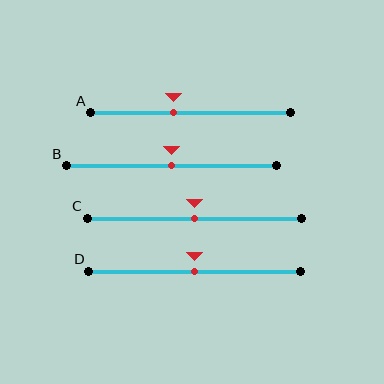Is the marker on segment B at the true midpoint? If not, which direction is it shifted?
Yes, the marker on segment B is at the true midpoint.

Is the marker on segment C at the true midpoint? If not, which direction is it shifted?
Yes, the marker on segment C is at the true midpoint.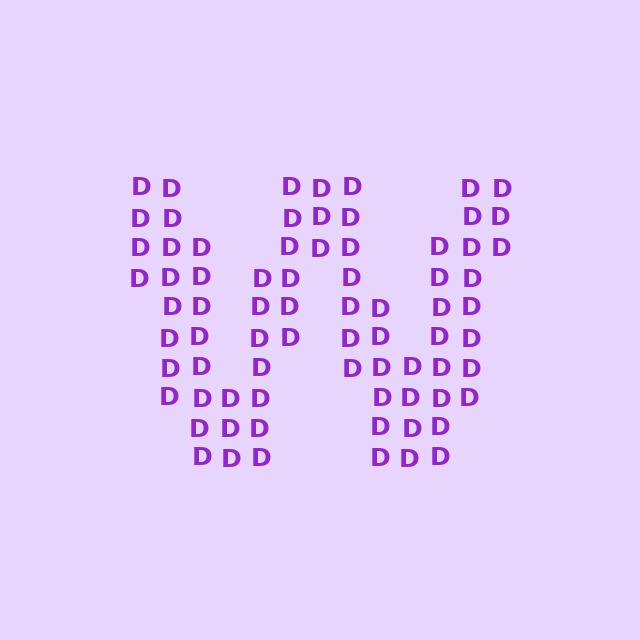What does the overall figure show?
The overall figure shows the letter W.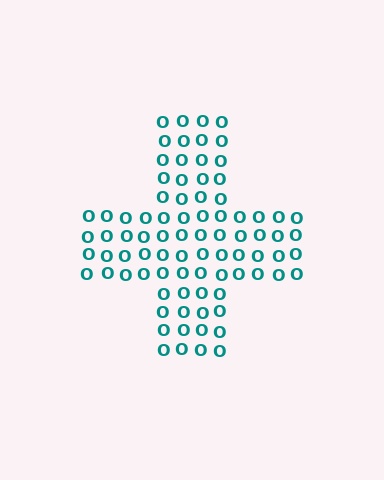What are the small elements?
The small elements are letter O's.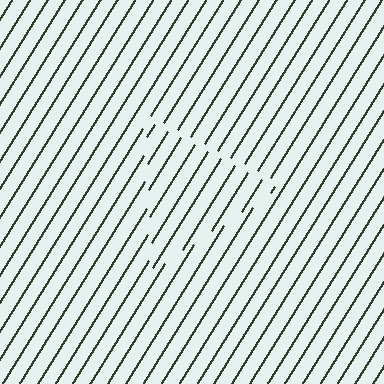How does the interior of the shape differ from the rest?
The interior of the shape contains the same grating, shifted by half a period — the contour is defined by the phase discontinuity where line-ends from the inner and outer gratings abut.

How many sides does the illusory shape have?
3 sides — the line-ends trace a triangle.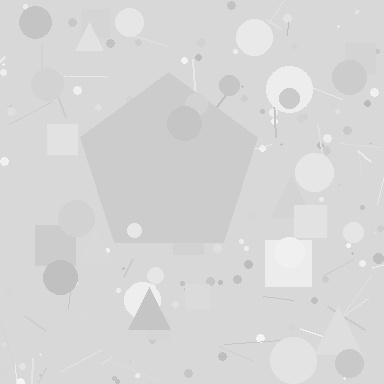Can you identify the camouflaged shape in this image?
The camouflaged shape is a pentagon.